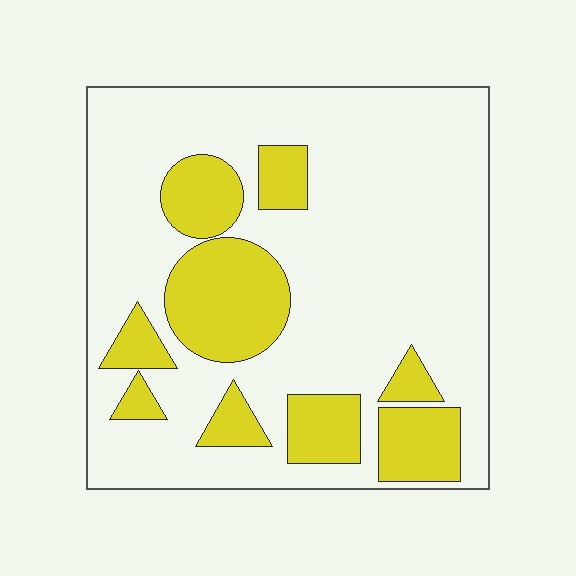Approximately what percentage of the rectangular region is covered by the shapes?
Approximately 25%.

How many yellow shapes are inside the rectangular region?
9.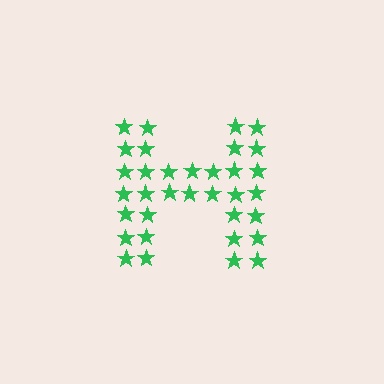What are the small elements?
The small elements are stars.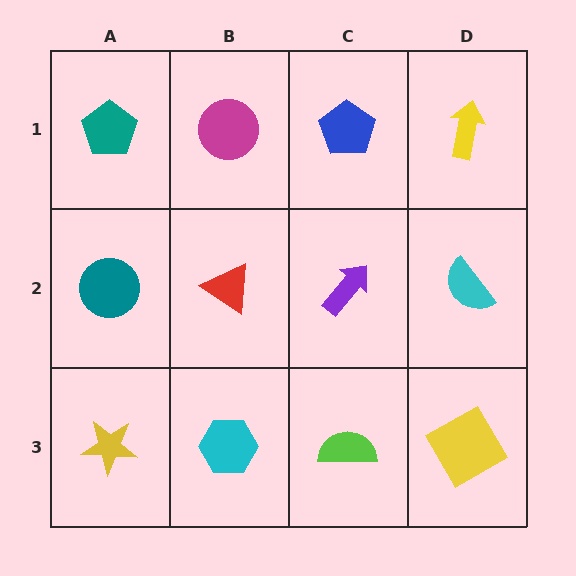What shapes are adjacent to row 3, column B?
A red triangle (row 2, column B), a yellow star (row 3, column A), a lime semicircle (row 3, column C).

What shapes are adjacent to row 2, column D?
A yellow arrow (row 1, column D), a yellow square (row 3, column D), a purple arrow (row 2, column C).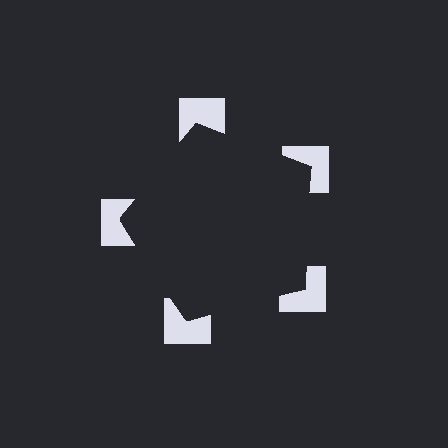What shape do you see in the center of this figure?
An illusory pentagon — its edges are inferred from the aligned wedge cuts in the notched squares, not physically drawn.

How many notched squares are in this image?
There are 5 — one at each vertex of the illusory pentagon.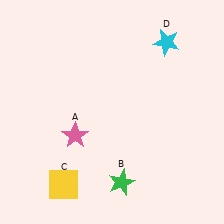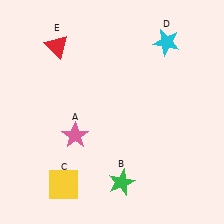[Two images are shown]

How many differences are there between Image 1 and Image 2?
There is 1 difference between the two images.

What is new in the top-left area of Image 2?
A red triangle (E) was added in the top-left area of Image 2.